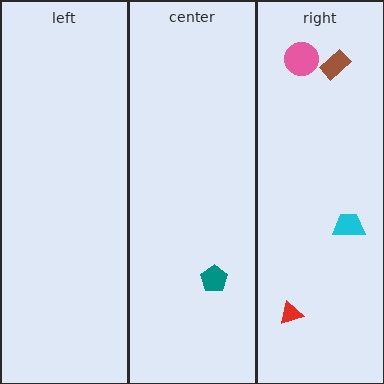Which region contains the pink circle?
The right region.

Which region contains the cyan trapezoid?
The right region.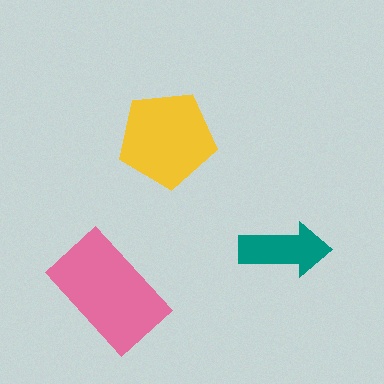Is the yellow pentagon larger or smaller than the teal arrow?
Larger.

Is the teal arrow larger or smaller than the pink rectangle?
Smaller.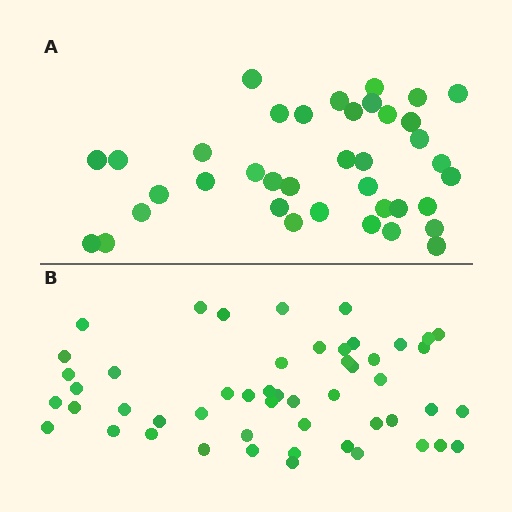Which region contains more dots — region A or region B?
Region B (the bottom region) has more dots.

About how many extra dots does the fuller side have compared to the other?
Region B has approximately 15 more dots than region A.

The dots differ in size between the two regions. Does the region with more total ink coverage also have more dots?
No. Region A has more total ink coverage because its dots are larger, but region B actually contains more individual dots. Total area can be misleading — the number of items is what matters here.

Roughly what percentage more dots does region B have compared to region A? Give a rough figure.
About 35% more.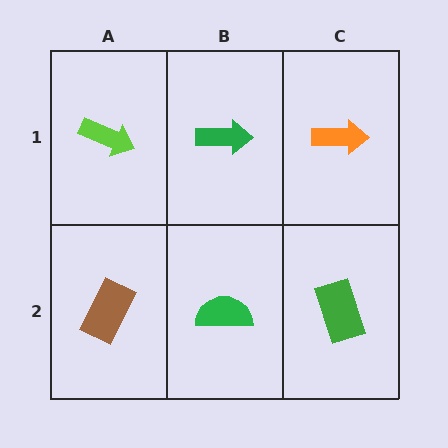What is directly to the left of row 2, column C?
A green semicircle.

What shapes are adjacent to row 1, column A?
A brown rectangle (row 2, column A), a green arrow (row 1, column B).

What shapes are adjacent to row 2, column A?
A lime arrow (row 1, column A), a green semicircle (row 2, column B).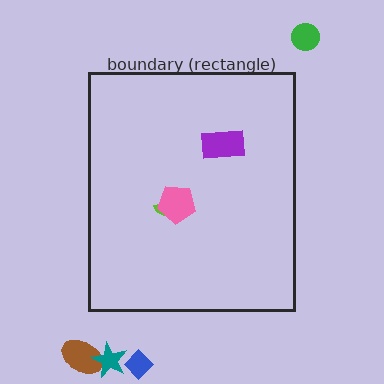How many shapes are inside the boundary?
3 inside, 4 outside.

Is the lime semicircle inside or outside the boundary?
Inside.